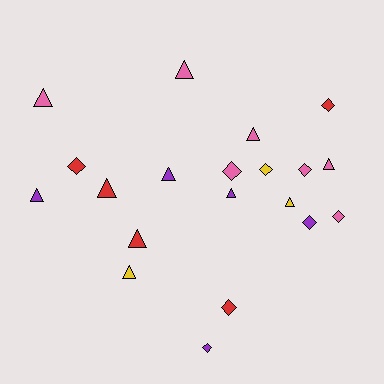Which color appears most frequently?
Pink, with 7 objects.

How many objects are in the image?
There are 20 objects.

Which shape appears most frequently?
Triangle, with 11 objects.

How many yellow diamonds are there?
There is 1 yellow diamond.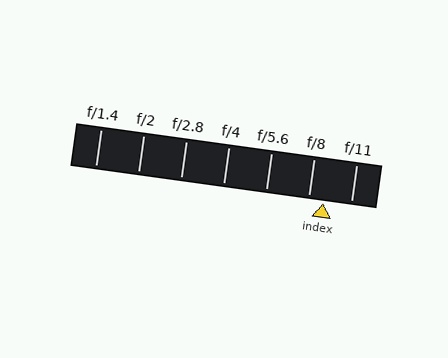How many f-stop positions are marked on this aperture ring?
There are 7 f-stop positions marked.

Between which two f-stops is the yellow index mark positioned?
The index mark is between f/8 and f/11.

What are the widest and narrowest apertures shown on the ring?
The widest aperture shown is f/1.4 and the narrowest is f/11.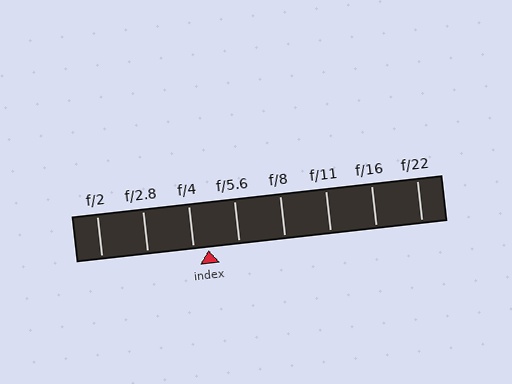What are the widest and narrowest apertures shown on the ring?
The widest aperture shown is f/2 and the narrowest is f/22.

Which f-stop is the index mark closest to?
The index mark is closest to f/4.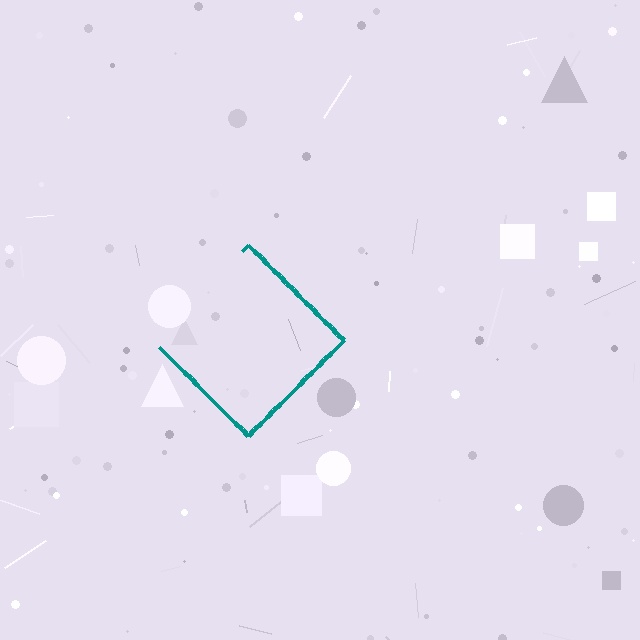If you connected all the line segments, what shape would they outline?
They would outline a diamond.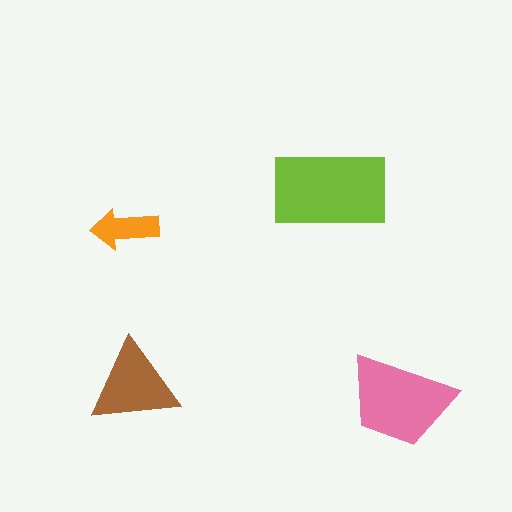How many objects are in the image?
There are 4 objects in the image.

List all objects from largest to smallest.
The lime rectangle, the pink trapezoid, the brown triangle, the orange arrow.